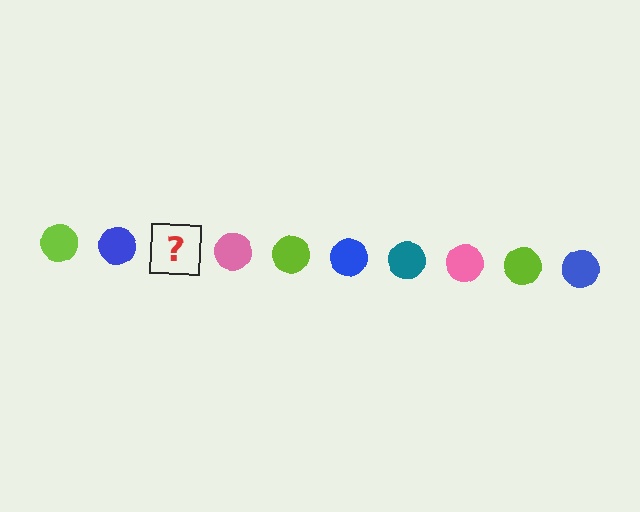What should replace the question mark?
The question mark should be replaced with a teal circle.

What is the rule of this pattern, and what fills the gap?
The rule is that the pattern cycles through lime, blue, teal, pink circles. The gap should be filled with a teal circle.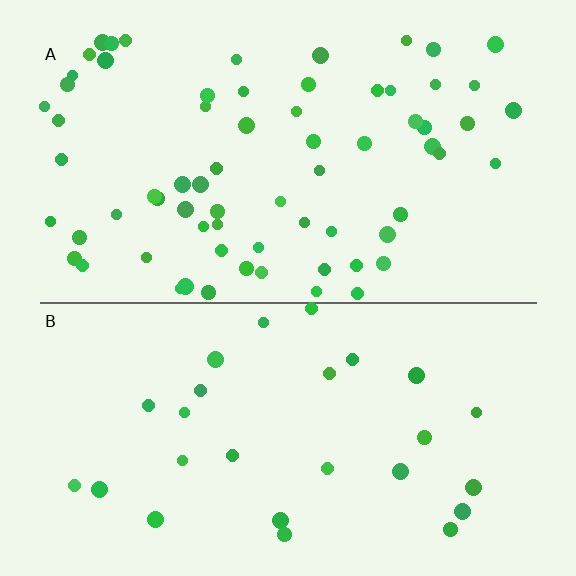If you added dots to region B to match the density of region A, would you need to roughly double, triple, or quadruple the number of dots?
Approximately double.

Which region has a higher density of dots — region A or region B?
A (the top).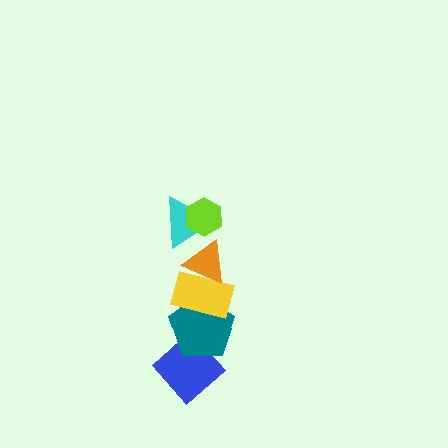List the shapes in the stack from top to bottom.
From top to bottom: the lime hexagon, the cyan triangle, the orange triangle, the yellow rectangle, the teal pentagon, the blue diamond.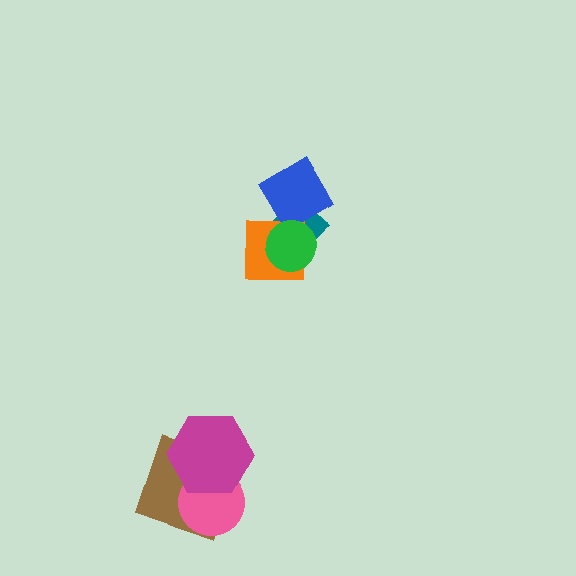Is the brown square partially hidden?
Yes, it is partially covered by another shape.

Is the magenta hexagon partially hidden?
No, no other shape covers it.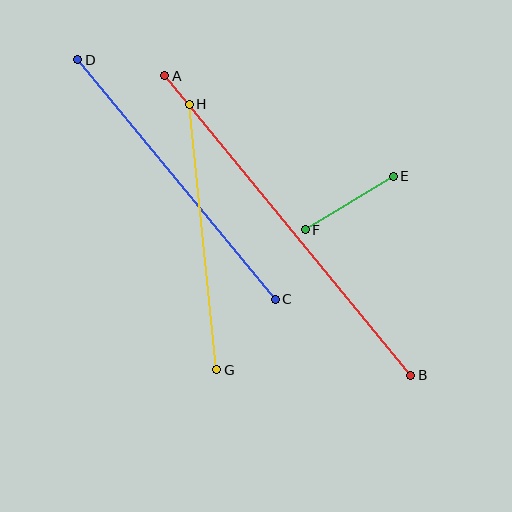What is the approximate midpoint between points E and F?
The midpoint is at approximately (349, 203) pixels.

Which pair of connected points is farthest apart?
Points A and B are farthest apart.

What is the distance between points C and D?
The distance is approximately 311 pixels.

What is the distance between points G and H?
The distance is approximately 267 pixels.